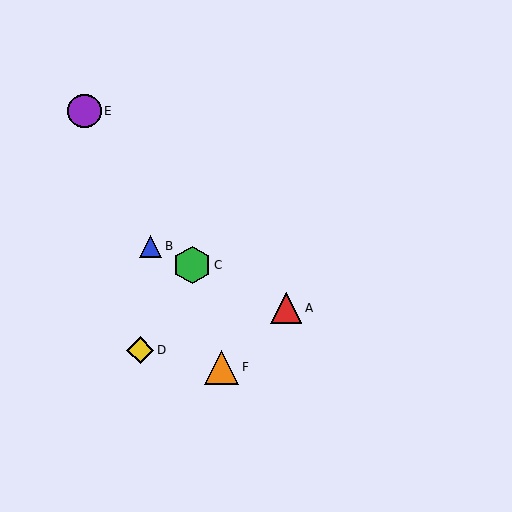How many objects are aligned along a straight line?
3 objects (A, B, C) are aligned along a straight line.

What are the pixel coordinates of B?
Object B is at (151, 246).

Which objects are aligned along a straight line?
Objects A, B, C are aligned along a straight line.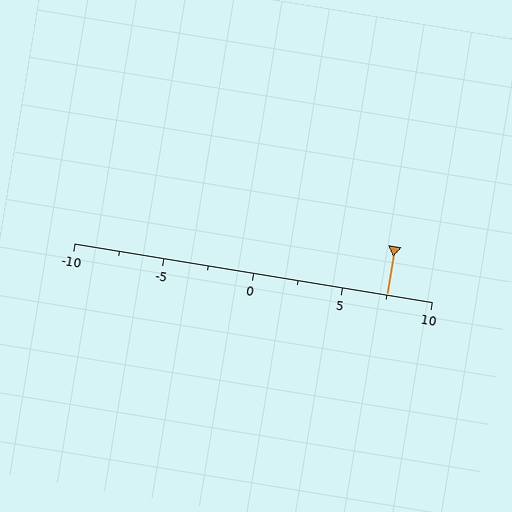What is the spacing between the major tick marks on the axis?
The major ticks are spaced 5 apart.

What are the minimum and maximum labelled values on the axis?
The axis runs from -10 to 10.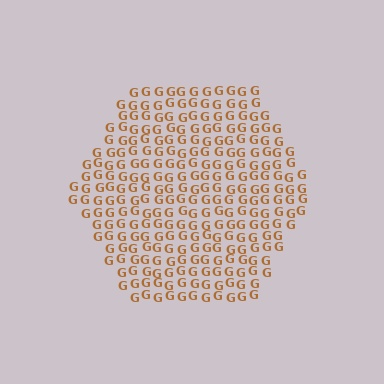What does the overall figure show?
The overall figure shows a hexagon.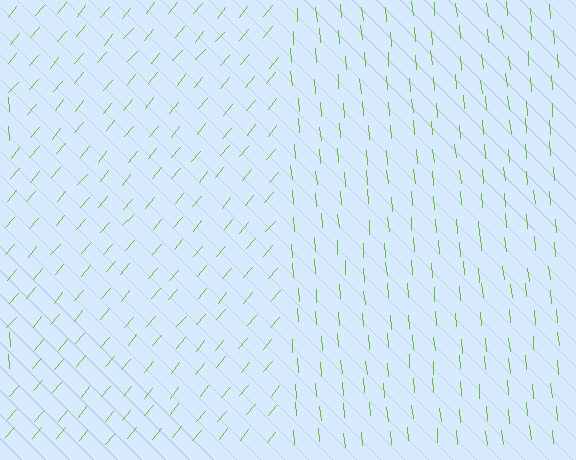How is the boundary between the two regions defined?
The boundary is defined purely by a change in line orientation (approximately 45 degrees difference). All lines are the same color and thickness.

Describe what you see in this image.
The image is filled with small lime line segments. A rectangle region in the image has lines oriented differently from the surrounding lines, creating a visible texture boundary.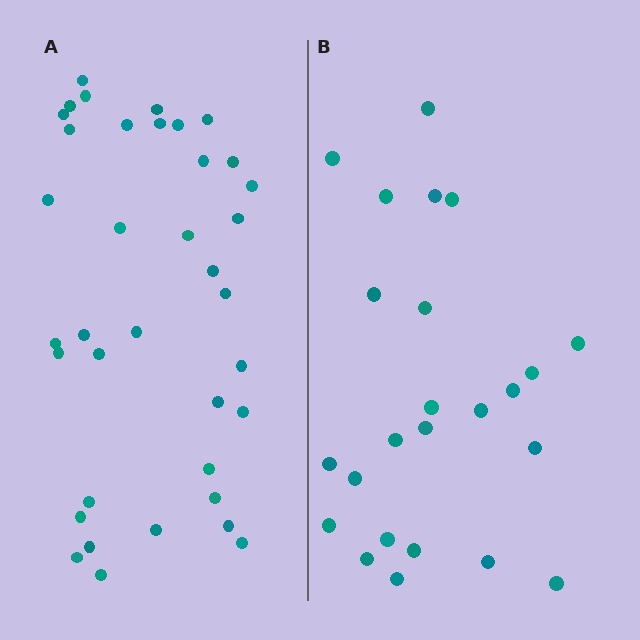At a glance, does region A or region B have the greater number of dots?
Region A (the left region) has more dots.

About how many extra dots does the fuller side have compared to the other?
Region A has approximately 15 more dots than region B.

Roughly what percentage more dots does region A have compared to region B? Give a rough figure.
About 55% more.